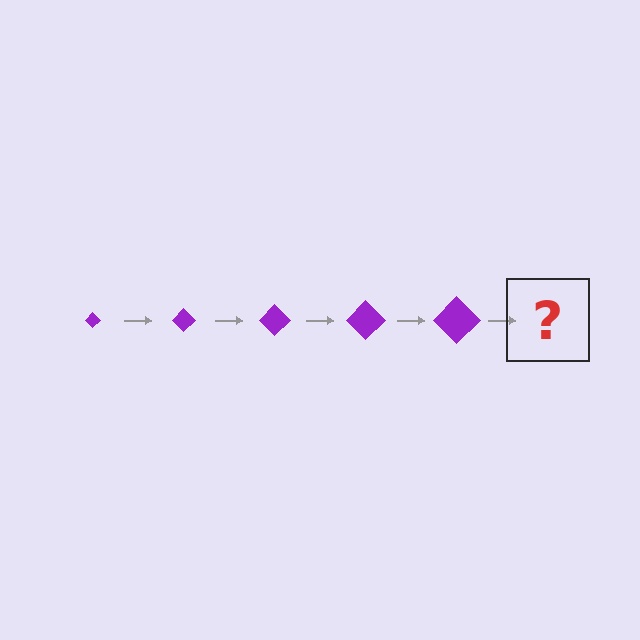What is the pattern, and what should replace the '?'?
The pattern is that the diamond gets progressively larger each step. The '?' should be a purple diamond, larger than the previous one.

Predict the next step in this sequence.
The next step is a purple diamond, larger than the previous one.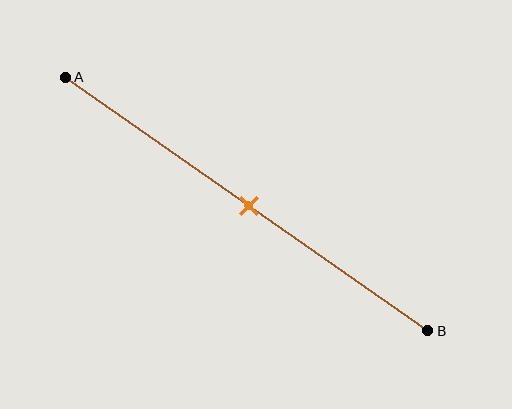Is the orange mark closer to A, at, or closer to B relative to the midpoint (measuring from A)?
The orange mark is approximately at the midpoint of segment AB.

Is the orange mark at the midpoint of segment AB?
Yes, the mark is approximately at the midpoint.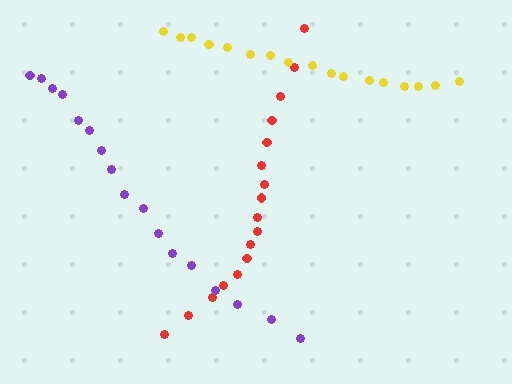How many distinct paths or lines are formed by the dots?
There are 3 distinct paths.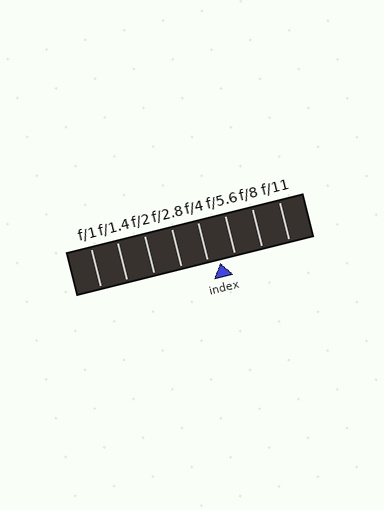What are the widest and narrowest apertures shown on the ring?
The widest aperture shown is f/1 and the narrowest is f/11.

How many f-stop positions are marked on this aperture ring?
There are 8 f-stop positions marked.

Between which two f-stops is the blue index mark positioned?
The index mark is between f/4 and f/5.6.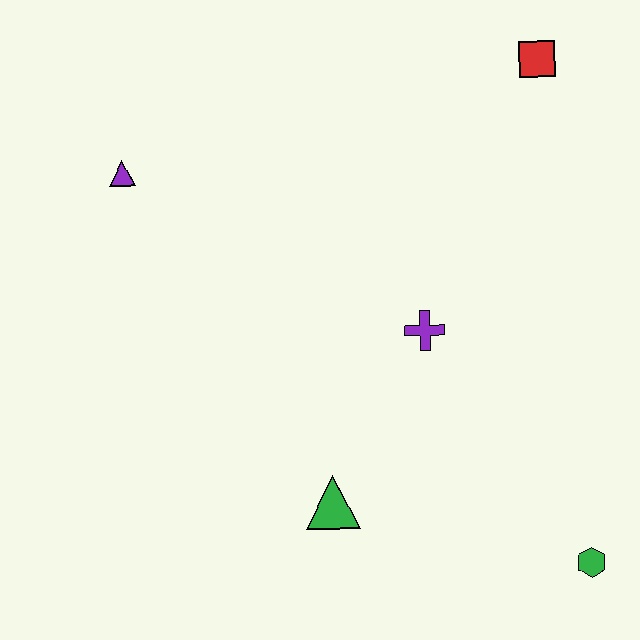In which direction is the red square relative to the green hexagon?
The red square is above the green hexagon.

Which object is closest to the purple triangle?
The purple cross is closest to the purple triangle.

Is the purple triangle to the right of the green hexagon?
No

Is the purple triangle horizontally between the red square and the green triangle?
No